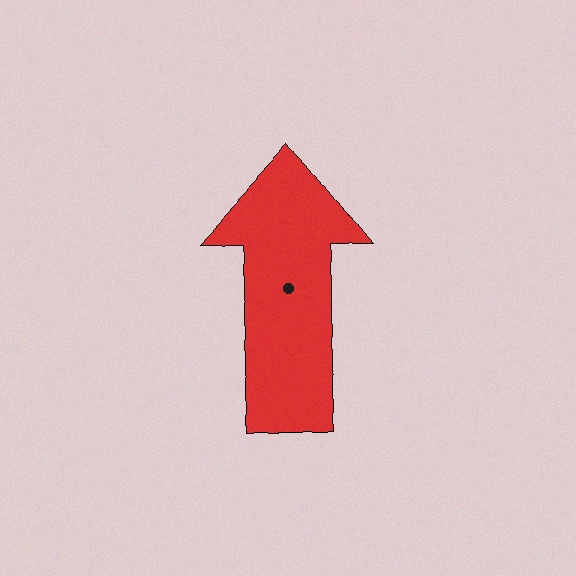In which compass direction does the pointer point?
North.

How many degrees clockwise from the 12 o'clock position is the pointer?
Approximately 2 degrees.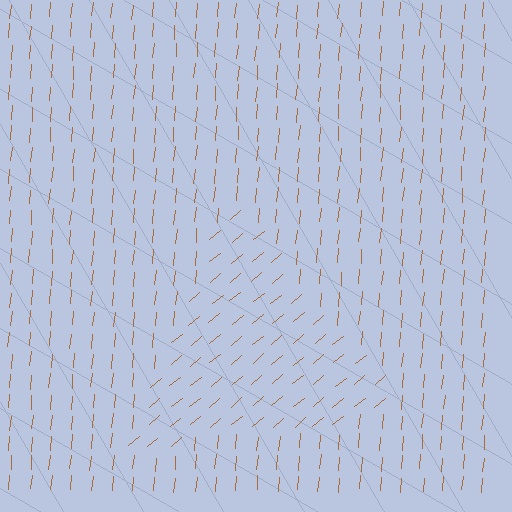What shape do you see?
I see a triangle.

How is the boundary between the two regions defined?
The boundary is defined purely by a change in line orientation (approximately 45 degrees difference). All lines are the same color and thickness.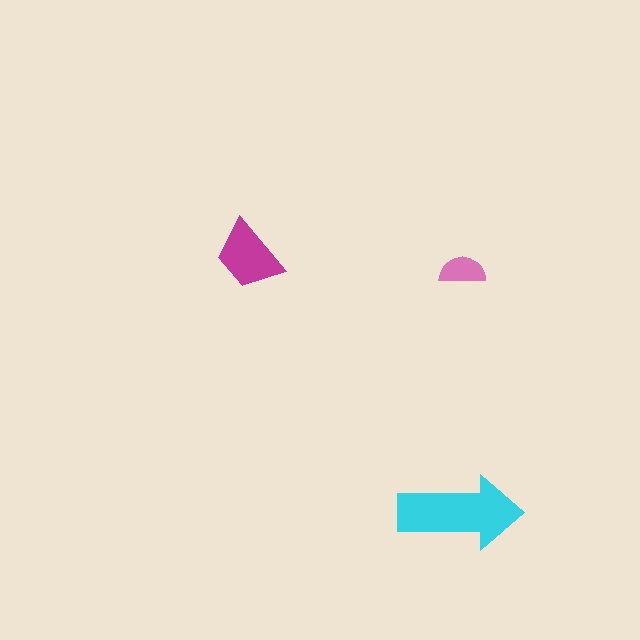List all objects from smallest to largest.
The pink semicircle, the magenta trapezoid, the cyan arrow.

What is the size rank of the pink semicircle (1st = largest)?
3rd.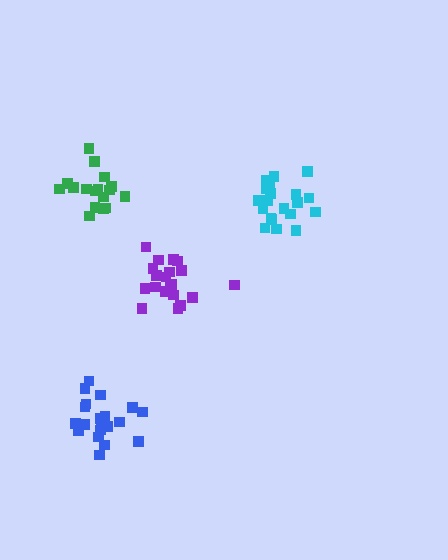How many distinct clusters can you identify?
There are 4 distinct clusters.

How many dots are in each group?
Group 1: 17 dots, Group 2: 20 dots, Group 3: 20 dots, Group 4: 20 dots (77 total).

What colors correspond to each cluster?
The clusters are colored: green, cyan, blue, purple.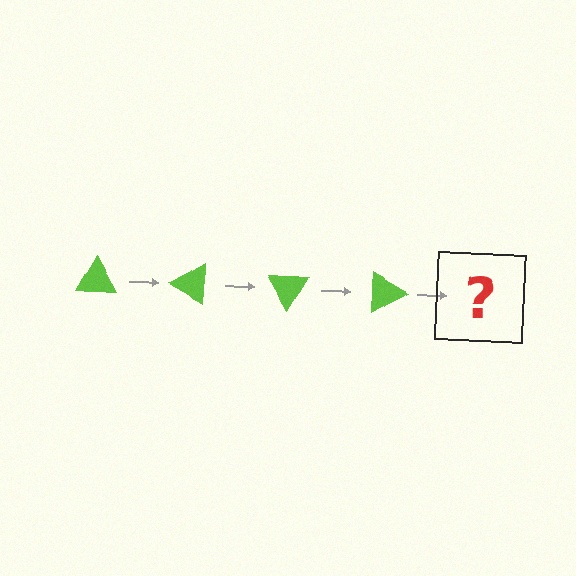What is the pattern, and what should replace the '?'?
The pattern is that the triangle rotates 30 degrees each step. The '?' should be a lime triangle rotated 120 degrees.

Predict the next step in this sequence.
The next step is a lime triangle rotated 120 degrees.